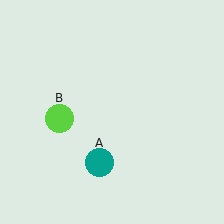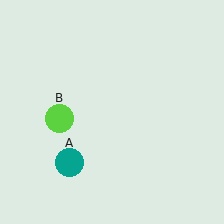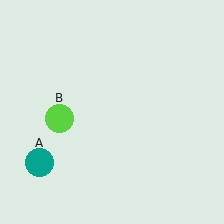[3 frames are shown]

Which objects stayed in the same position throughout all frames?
Lime circle (object B) remained stationary.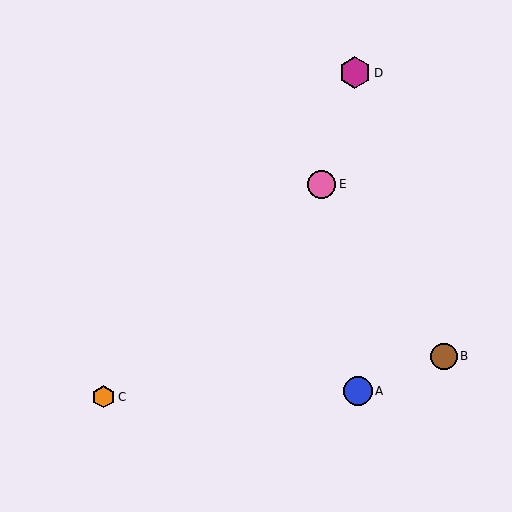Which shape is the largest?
The magenta hexagon (labeled D) is the largest.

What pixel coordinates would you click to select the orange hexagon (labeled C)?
Click at (104, 397) to select the orange hexagon C.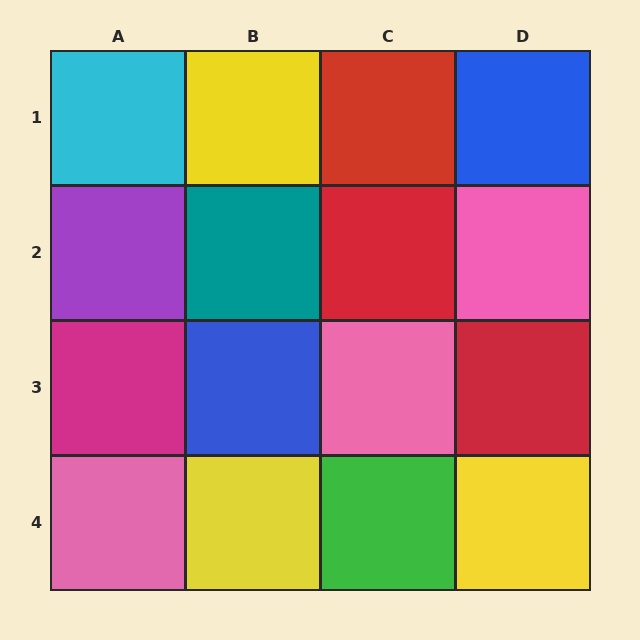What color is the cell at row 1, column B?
Yellow.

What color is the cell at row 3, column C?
Pink.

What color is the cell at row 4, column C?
Green.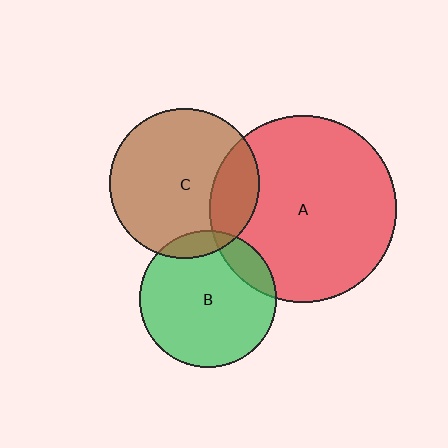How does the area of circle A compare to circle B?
Approximately 1.9 times.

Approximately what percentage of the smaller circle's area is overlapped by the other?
Approximately 15%.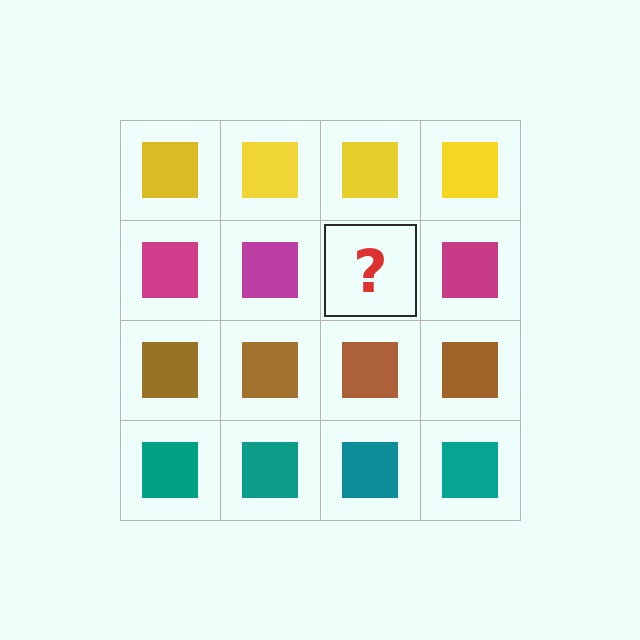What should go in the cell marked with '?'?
The missing cell should contain a magenta square.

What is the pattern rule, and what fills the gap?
The rule is that each row has a consistent color. The gap should be filled with a magenta square.